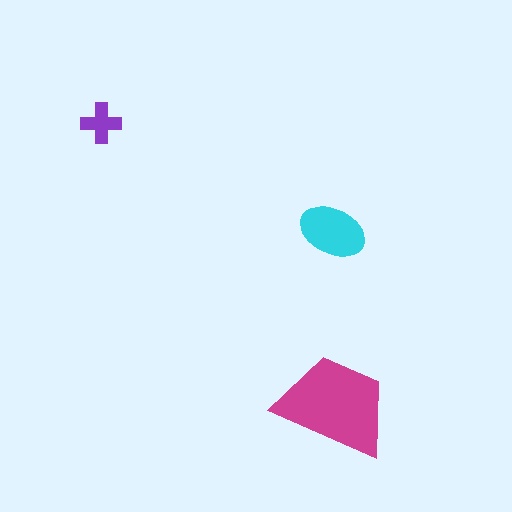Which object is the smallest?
The purple cross.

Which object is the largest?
The magenta trapezoid.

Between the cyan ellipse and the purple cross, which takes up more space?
The cyan ellipse.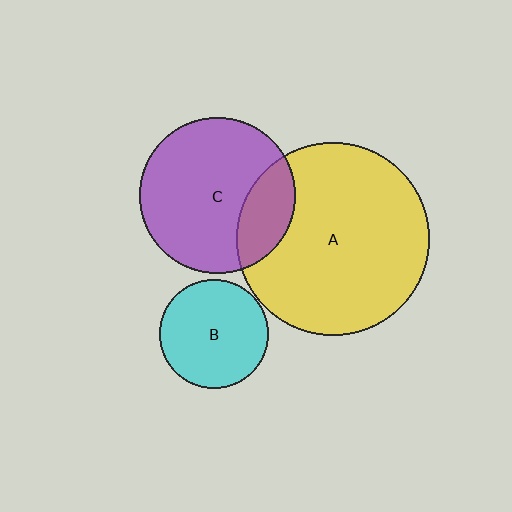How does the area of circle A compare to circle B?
Approximately 3.1 times.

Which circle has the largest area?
Circle A (yellow).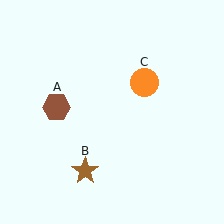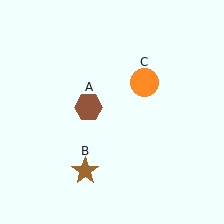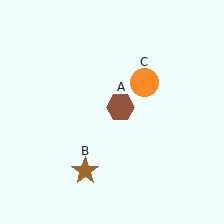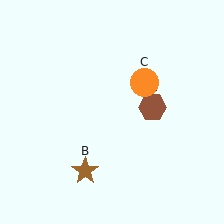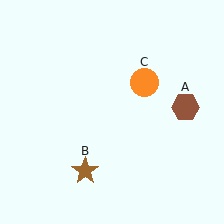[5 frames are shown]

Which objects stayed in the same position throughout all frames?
Brown star (object B) and orange circle (object C) remained stationary.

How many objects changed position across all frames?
1 object changed position: brown hexagon (object A).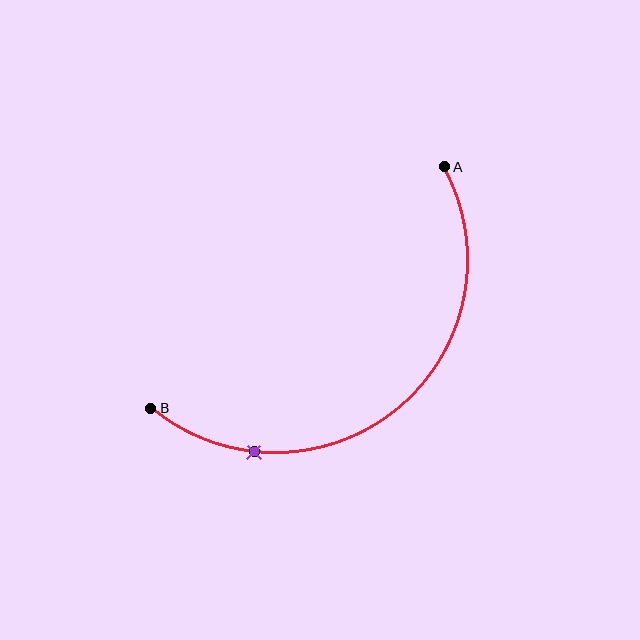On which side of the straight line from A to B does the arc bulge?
The arc bulges below and to the right of the straight line connecting A and B.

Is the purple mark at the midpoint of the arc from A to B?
No. The purple mark lies on the arc but is closer to endpoint B. The arc midpoint would be at the point on the curve equidistant along the arc from both A and B.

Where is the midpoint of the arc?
The arc midpoint is the point on the curve farthest from the straight line joining A and B. It sits below and to the right of that line.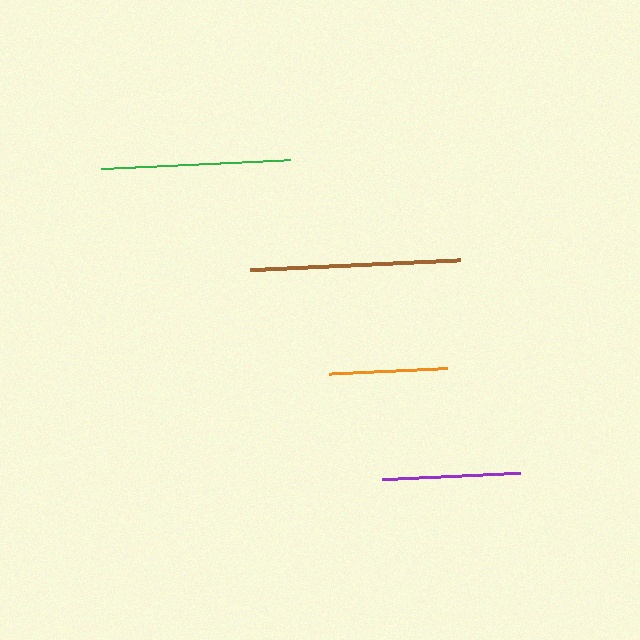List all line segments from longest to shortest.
From longest to shortest: brown, green, purple, orange.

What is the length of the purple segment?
The purple segment is approximately 139 pixels long.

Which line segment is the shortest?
The orange line is the shortest at approximately 119 pixels.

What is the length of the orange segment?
The orange segment is approximately 119 pixels long.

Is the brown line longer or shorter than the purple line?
The brown line is longer than the purple line.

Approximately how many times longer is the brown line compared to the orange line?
The brown line is approximately 1.8 times the length of the orange line.